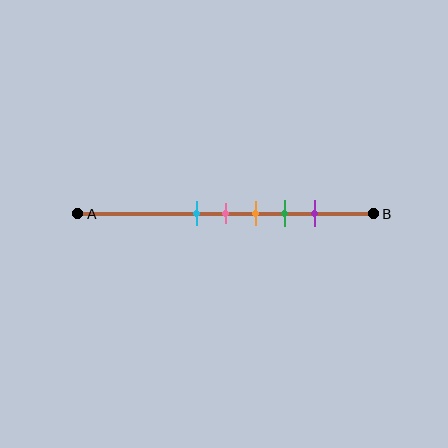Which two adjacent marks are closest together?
The cyan and pink marks are the closest adjacent pair.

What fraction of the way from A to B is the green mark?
The green mark is approximately 70% (0.7) of the way from A to B.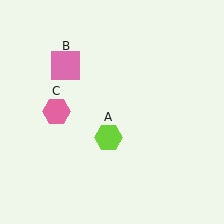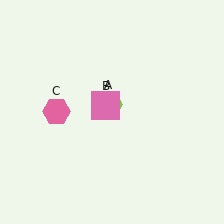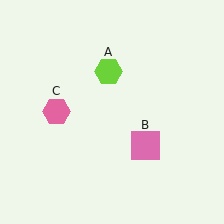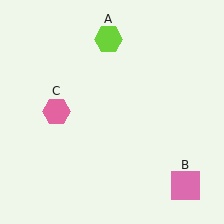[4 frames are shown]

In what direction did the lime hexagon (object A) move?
The lime hexagon (object A) moved up.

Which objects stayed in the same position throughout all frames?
Pink hexagon (object C) remained stationary.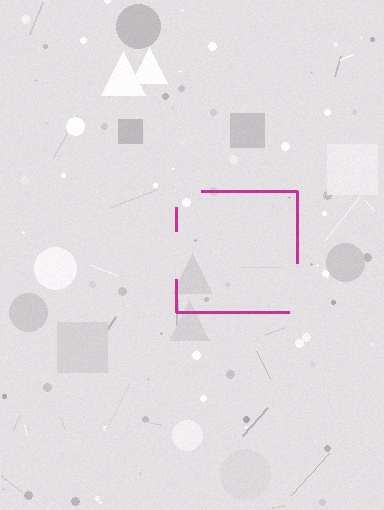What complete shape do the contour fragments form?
The contour fragments form a square.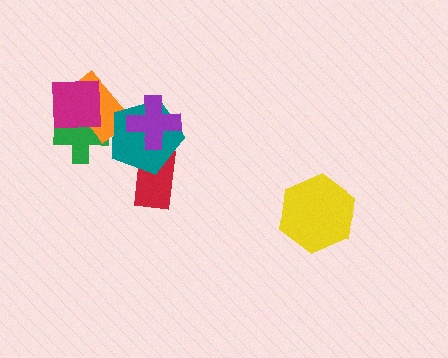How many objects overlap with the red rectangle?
1 object overlaps with the red rectangle.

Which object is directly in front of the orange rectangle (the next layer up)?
The magenta square is directly in front of the orange rectangle.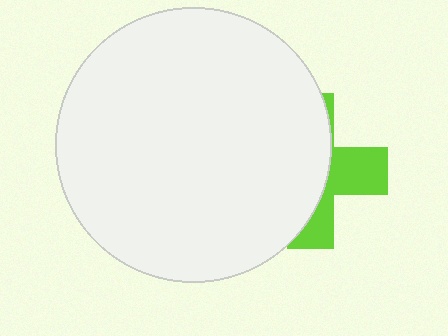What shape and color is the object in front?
The object in front is a white circle.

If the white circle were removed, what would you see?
You would see the complete lime cross.